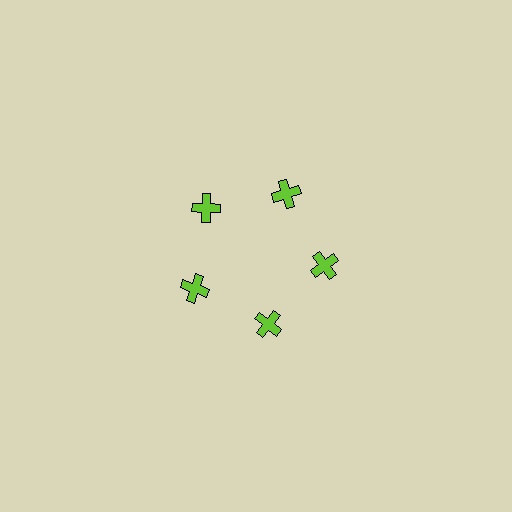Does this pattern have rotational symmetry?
Yes, this pattern has 5-fold rotational symmetry. It looks the same after rotating 72 degrees around the center.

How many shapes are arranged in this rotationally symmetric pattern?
There are 5 shapes, arranged in 5 groups of 1.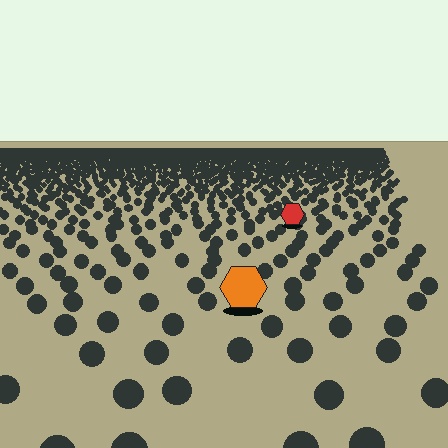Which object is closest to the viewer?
The orange hexagon is closest. The texture marks near it are larger and more spread out.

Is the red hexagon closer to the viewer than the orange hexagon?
No. The orange hexagon is closer — you can tell from the texture gradient: the ground texture is coarser near it.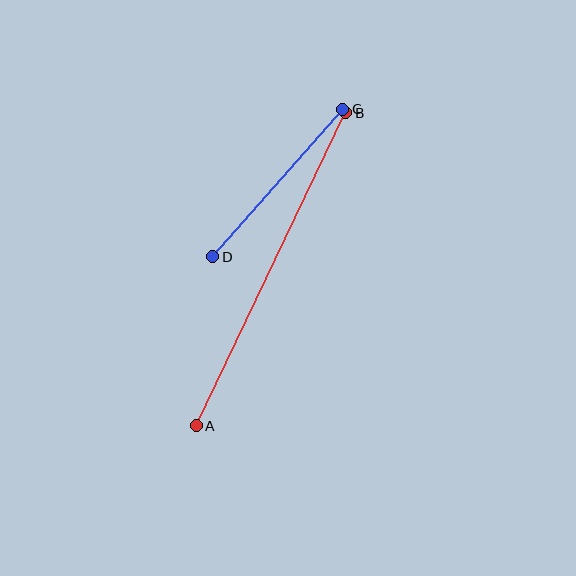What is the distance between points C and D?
The distance is approximately 197 pixels.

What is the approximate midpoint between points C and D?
The midpoint is at approximately (278, 183) pixels.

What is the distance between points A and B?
The distance is approximately 347 pixels.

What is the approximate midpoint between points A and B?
The midpoint is at approximately (271, 269) pixels.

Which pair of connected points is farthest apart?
Points A and B are farthest apart.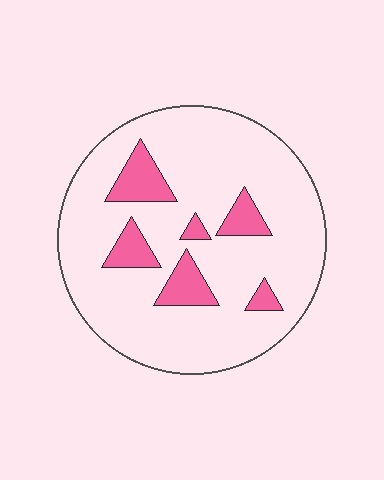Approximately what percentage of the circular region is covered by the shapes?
Approximately 15%.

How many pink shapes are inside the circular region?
6.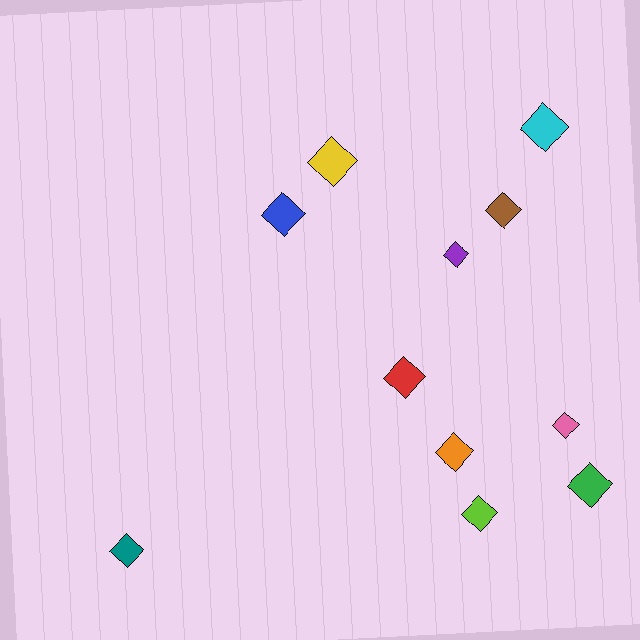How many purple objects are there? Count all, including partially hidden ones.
There is 1 purple object.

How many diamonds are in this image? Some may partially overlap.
There are 11 diamonds.